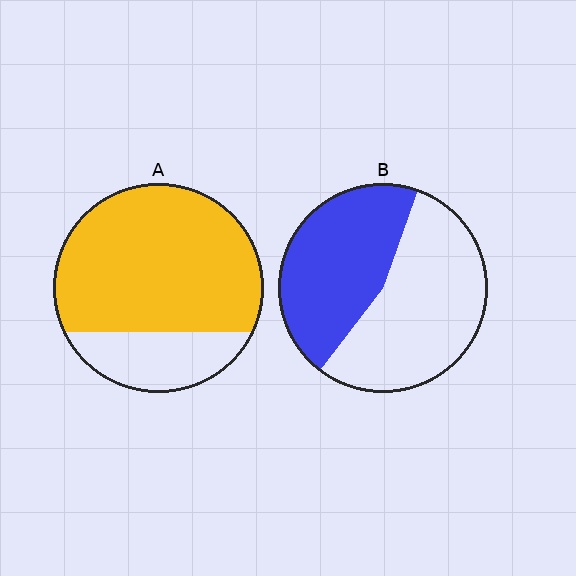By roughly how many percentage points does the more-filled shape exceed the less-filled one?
By roughly 30 percentage points (A over B).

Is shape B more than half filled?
No.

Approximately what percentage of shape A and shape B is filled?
A is approximately 75% and B is approximately 45%.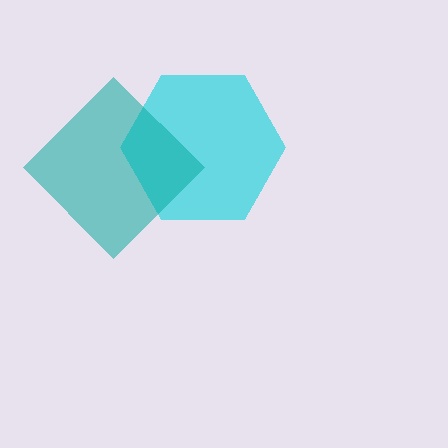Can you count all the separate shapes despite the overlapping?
Yes, there are 2 separate shapes.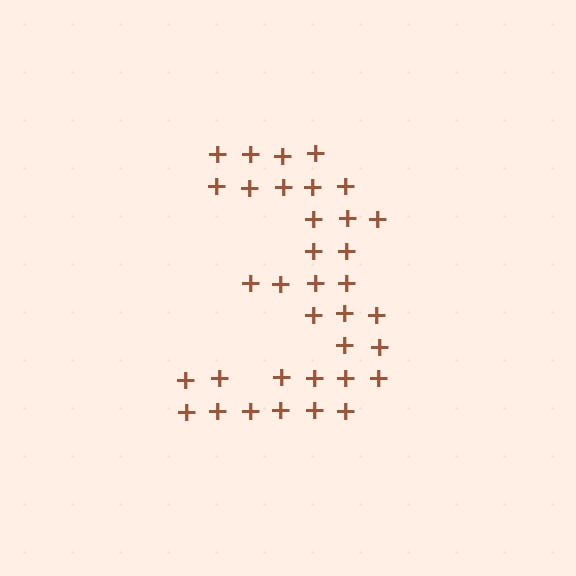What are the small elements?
The small elements are plus signs.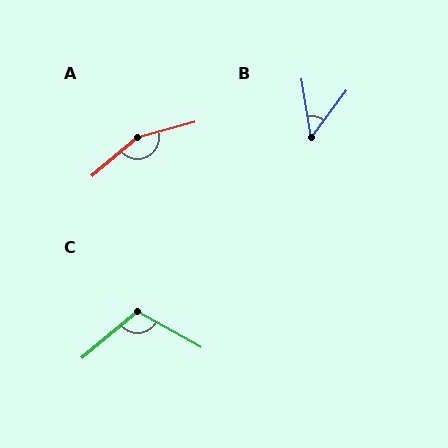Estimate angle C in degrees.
Approximately 111 degrees.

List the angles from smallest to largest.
B (46°), C (111°), A (155°).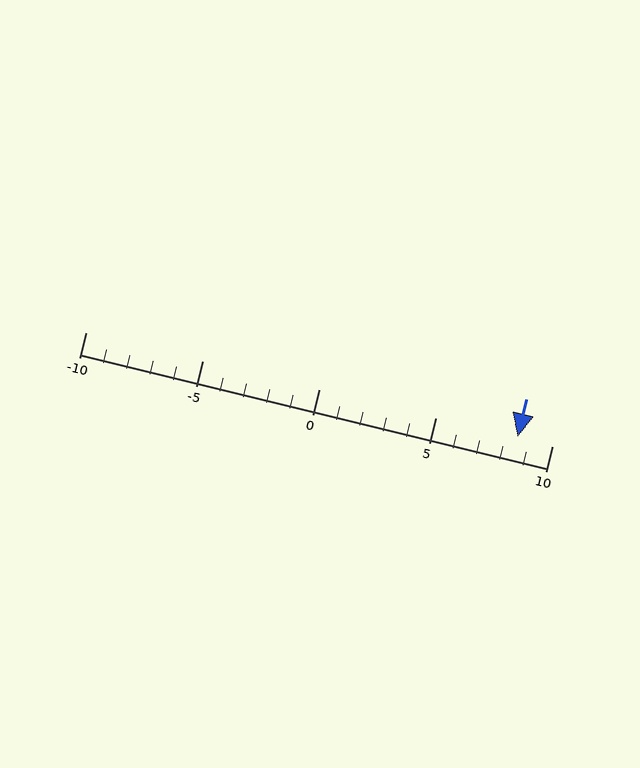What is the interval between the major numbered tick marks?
The major tick marks are spaced 5 units apart.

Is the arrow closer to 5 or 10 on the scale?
The arrow is closer to 10.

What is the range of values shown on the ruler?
The ruler shows values from -10 to 10.